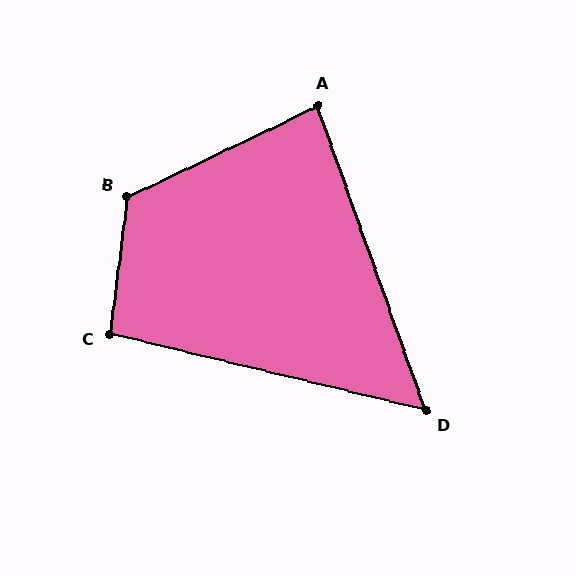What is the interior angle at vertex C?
Approximately 96 degrees (obtuse).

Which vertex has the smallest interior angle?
D, at approximately 57 degrees.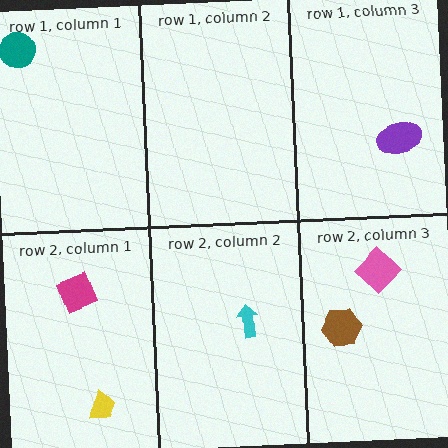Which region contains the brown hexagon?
The row 2, column 3 region.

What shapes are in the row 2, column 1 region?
The yellow trapezoid, the magenta square.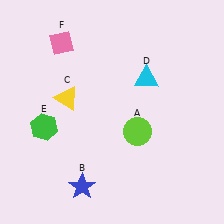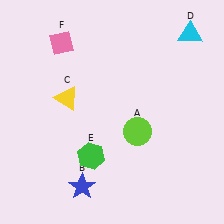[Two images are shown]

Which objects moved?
The objects that moved are: the cyan triangle (D), the green hexagon (E).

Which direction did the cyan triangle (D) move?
The cyan triangle (D) moved up.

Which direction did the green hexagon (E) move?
The green hexagon (E) moved right.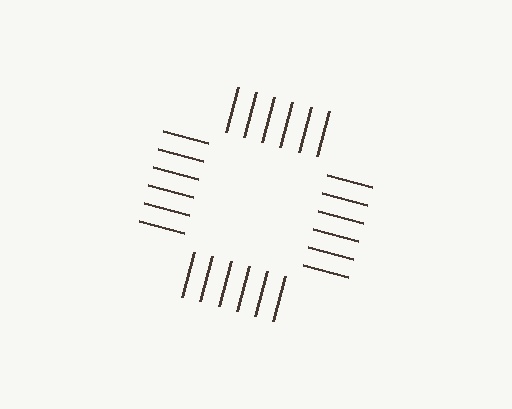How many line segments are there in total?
24 — 6 along each of the 4 edges.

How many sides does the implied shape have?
4 sides — the line-ends trace a square.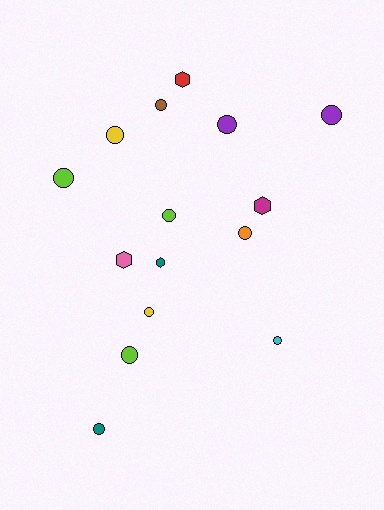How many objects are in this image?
There are 15 objects.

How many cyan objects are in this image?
There is 1 cyan object.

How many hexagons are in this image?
There are 4 hexagons.